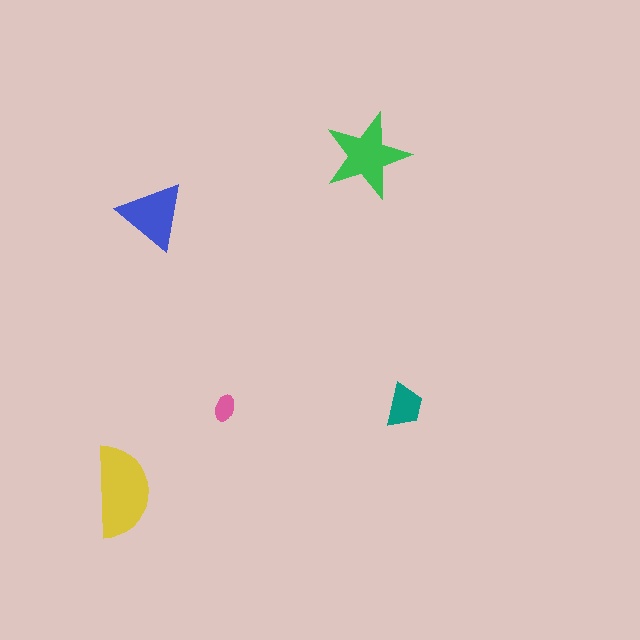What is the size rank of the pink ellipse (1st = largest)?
5th.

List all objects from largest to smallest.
The yellow semicircle, the green star, the blue triangle, the teal trapezoid, the pink ellipse.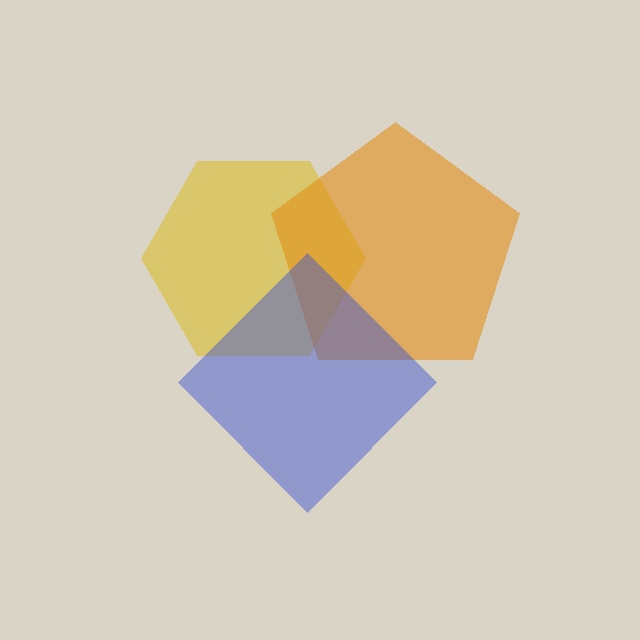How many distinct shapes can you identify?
There are 3 distinct shapes: a yellow hexagon, an orange pentagon, a blue diamond.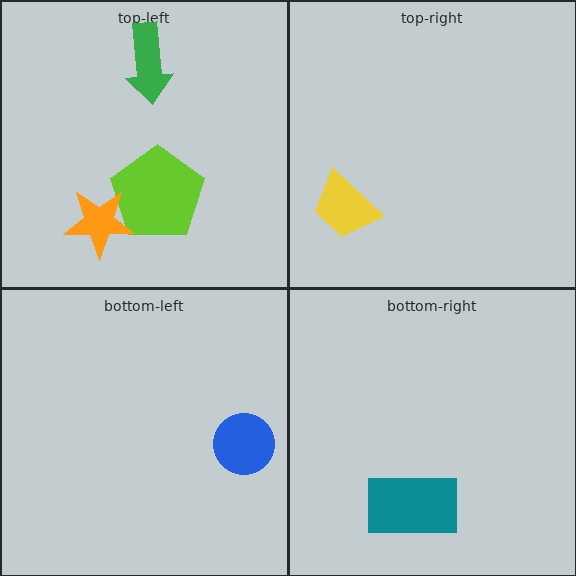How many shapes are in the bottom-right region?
1.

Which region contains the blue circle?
The bottom-left region.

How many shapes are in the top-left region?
3.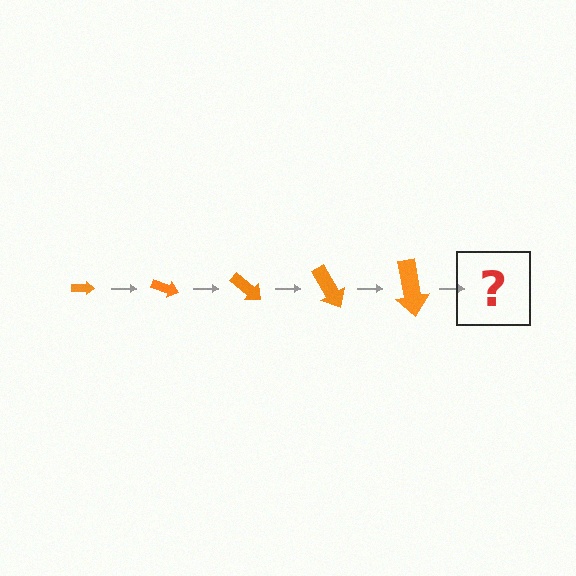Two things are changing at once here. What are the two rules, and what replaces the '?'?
The two rules are that the arrow grows larger each step and it rotates 20 degrees each step. The '?' should be an arrow, larger than the previous one and rotated 100 degrees from the start.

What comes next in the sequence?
The next element should be an arrow, larger than the previous one and rotated 100 degrees from the start.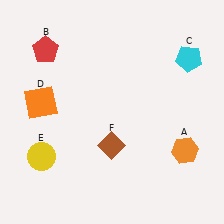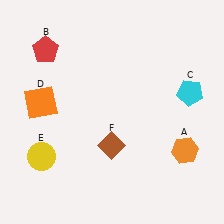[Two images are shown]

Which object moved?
The cyan pentagon (C) moved down.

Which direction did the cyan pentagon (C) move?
The cyan pentagon (C) moved down.